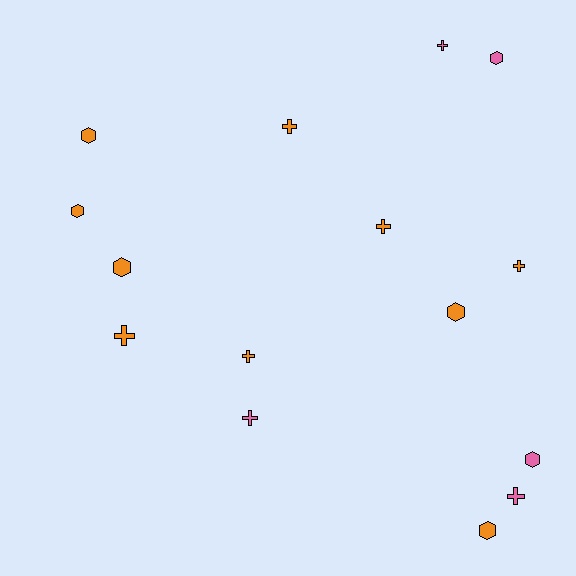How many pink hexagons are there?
There are 2 pink hexagons.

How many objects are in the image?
There are 15 objects.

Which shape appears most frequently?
Cross, with 8 objects.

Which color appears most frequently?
Orange, with 10 objects.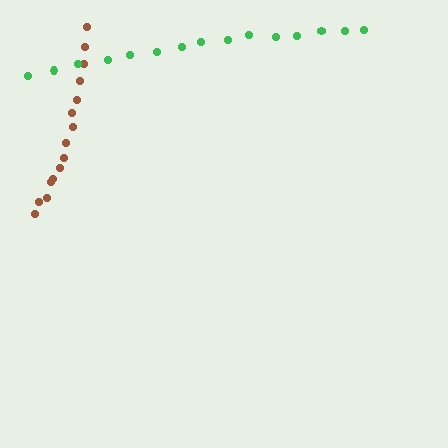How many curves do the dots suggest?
There are 2 distinct paths.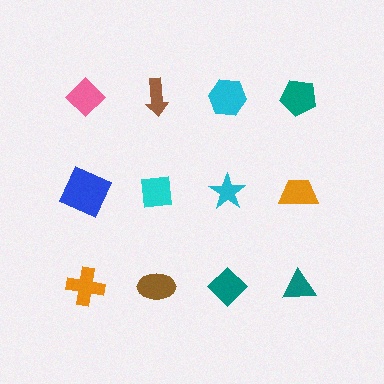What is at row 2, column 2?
A cyan square.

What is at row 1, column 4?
A teal pentagon.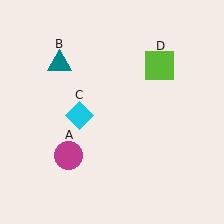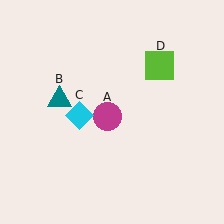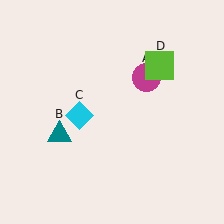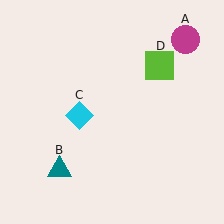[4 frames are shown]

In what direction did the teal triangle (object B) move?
The teal triangle (object B) moved down.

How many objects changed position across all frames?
2 objects changed position: magenta circle (object A), teal triangle (object B).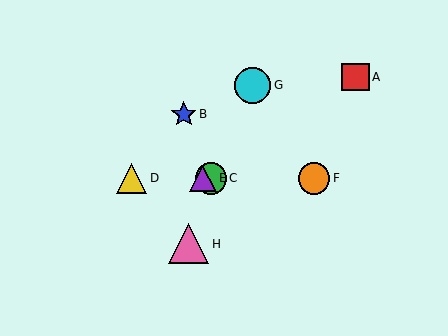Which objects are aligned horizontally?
Objects C, D, E, F are aligned horizontally.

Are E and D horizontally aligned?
Yes, both are at y≈179.